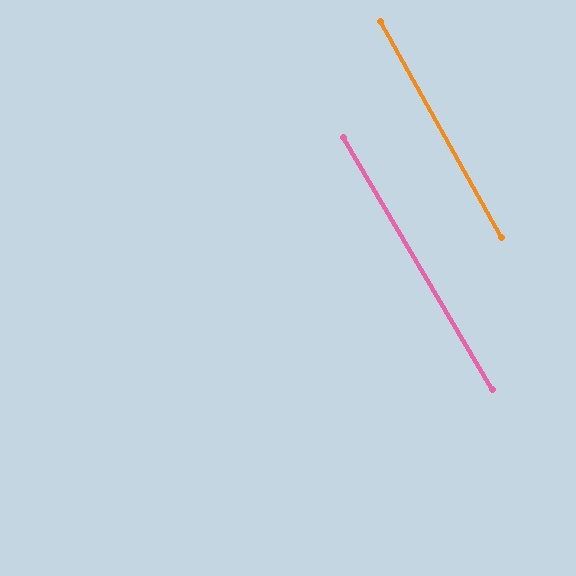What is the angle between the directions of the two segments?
Approximately 1 degree.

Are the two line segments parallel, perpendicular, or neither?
Parallel — their directions differ by only 1.1°.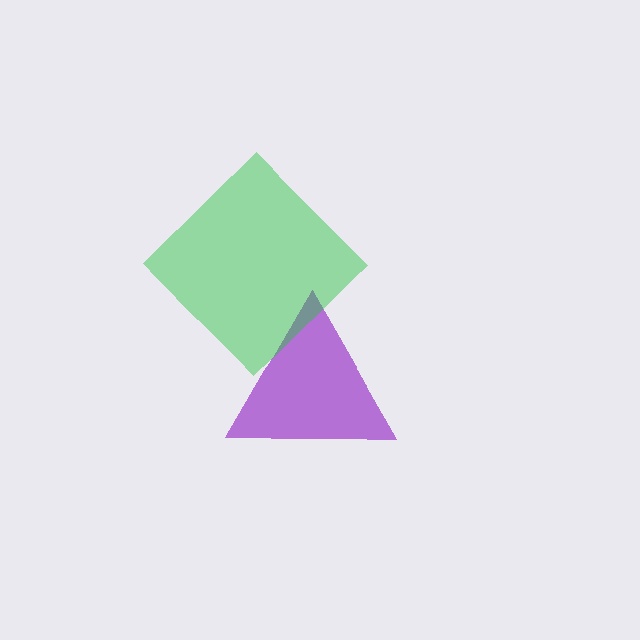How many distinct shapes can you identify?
There are 2 distinct shapes: a purple triangle, a green diamond.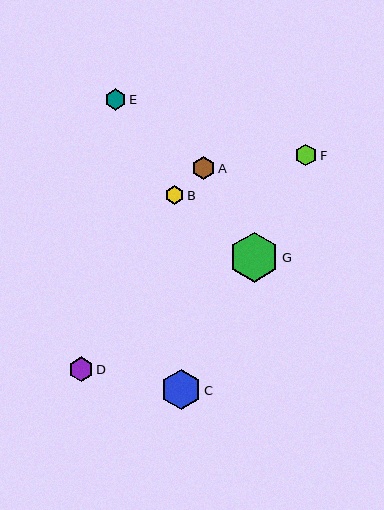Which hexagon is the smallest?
Hexagon B is the smallest with a size of approximately 19 pixels.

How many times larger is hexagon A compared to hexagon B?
Hexagon A is approximately 1.2 times the size of hexagon B.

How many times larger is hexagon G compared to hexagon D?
Hexagon G is approximately 2.1 times the size of hexagon D.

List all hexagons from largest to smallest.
From largest to smallest: G, C, D, A, E, F, B.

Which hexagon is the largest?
Hexagon G is the largest with a size of approximately 50 pixels.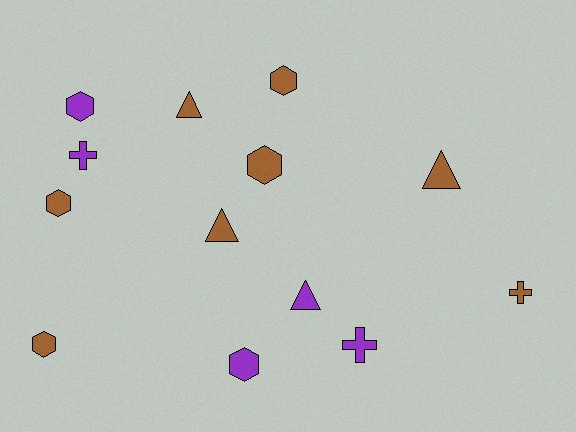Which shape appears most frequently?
Hexagon, with 6 objects.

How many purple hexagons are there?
There are 2 purple hexagons.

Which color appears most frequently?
Brown, with 8 objects.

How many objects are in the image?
There are 13 objects.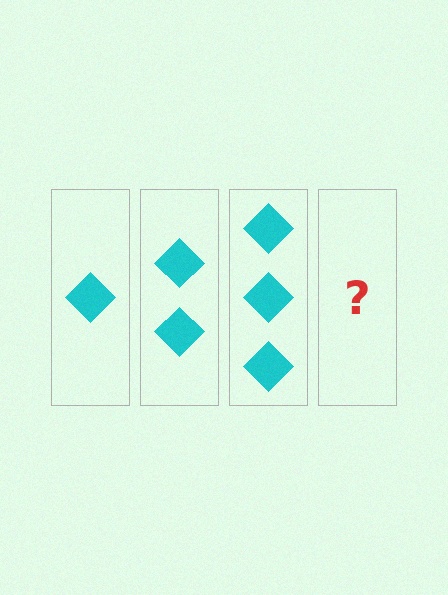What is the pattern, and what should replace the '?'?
The pattern is that each step adds one more diamond. The '?' should be 4 diamonds.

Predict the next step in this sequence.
The next step is 4 diamonds.